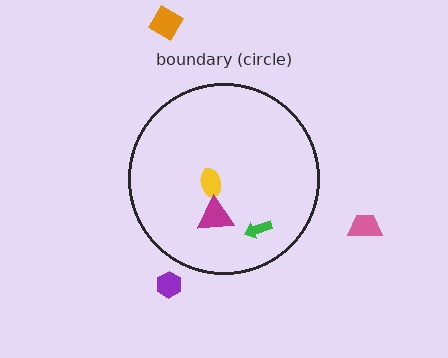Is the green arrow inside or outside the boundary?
Inside.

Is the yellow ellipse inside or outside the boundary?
Inside.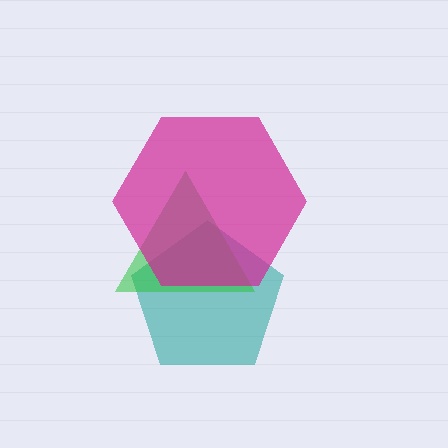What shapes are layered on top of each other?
The layered shapes are: a teal pentagon, a green triangle, a magenta hexagon.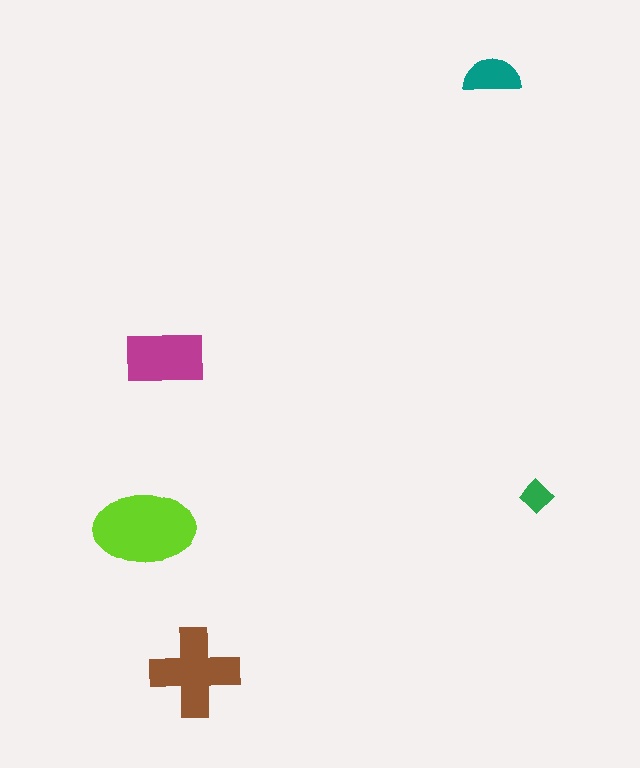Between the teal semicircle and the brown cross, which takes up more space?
The brown cross.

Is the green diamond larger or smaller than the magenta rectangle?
Smaller.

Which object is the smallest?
The green diamond.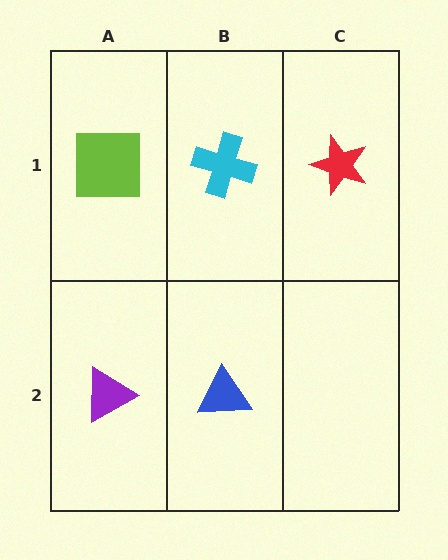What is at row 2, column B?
A blue triangle.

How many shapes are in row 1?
3 shapes.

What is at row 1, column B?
A cyan cross.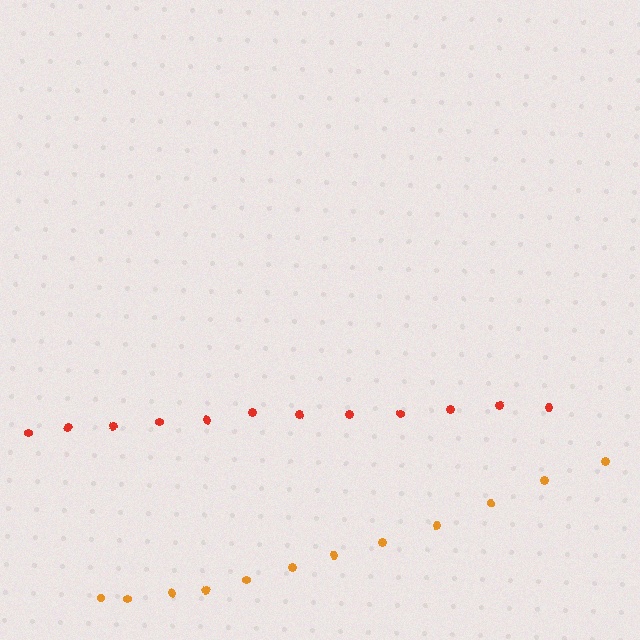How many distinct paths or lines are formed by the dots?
There are 2 distinct paths.